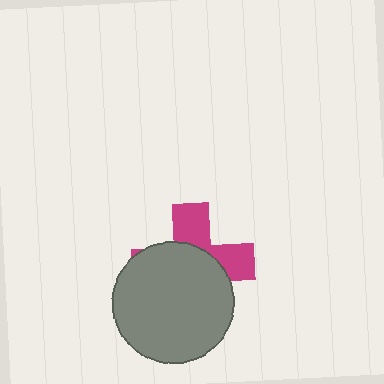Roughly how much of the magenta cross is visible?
A small part of it is visible (roughly 38%).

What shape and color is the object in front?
The object in front is a gray circle.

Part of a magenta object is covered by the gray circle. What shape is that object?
It is a cross.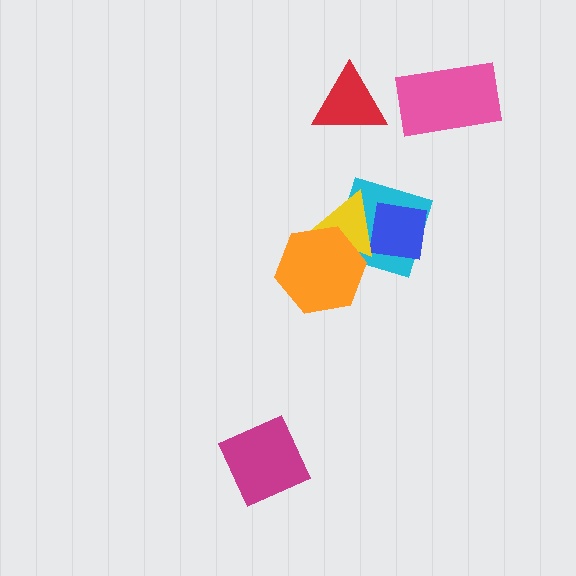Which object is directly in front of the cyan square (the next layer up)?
The blue square is directly in front of the cyan square.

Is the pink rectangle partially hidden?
No, no other shape covers it.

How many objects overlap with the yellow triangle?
3 objects overlap with the yellow triangle.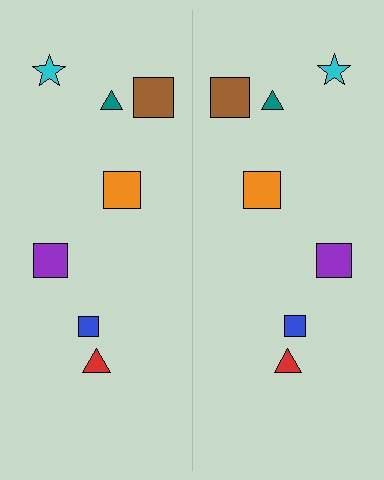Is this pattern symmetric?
Yes, this pattern has bilateral (reflection) symmetry.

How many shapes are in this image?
There are 14 shapes in this image.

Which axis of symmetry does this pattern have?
The pattern has a vertical axis of symmetry running through the center of the image.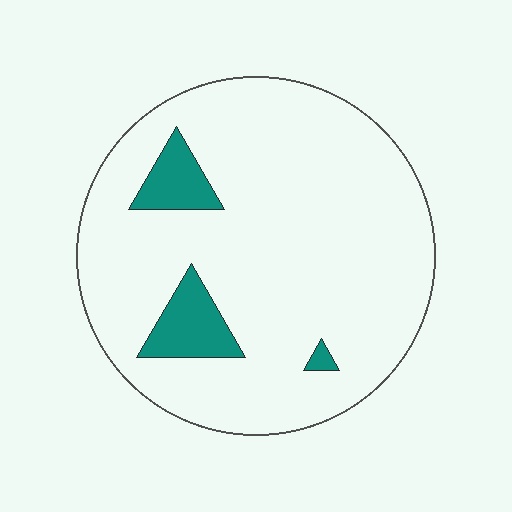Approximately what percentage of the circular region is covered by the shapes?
Approximately 10%.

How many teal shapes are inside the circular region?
3.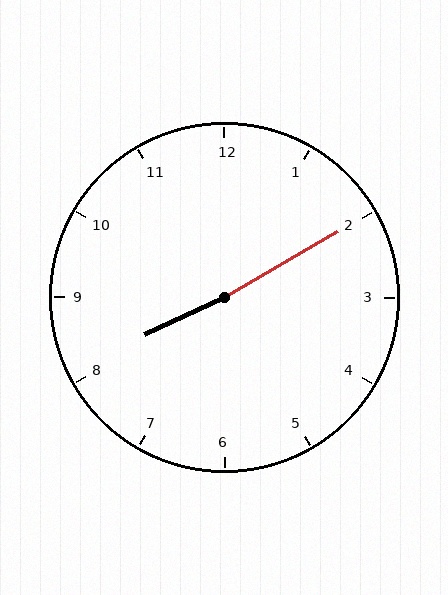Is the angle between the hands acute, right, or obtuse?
It is obtuse.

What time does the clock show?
8:10.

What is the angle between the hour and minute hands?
Approximately 175 degrees.